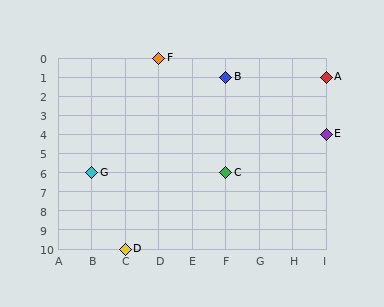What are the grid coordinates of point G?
Point G is at grid coordinates (B, 6).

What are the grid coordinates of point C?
Point C is at grid coordinates (F, 6).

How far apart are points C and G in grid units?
Points C and G are 4 columns apart.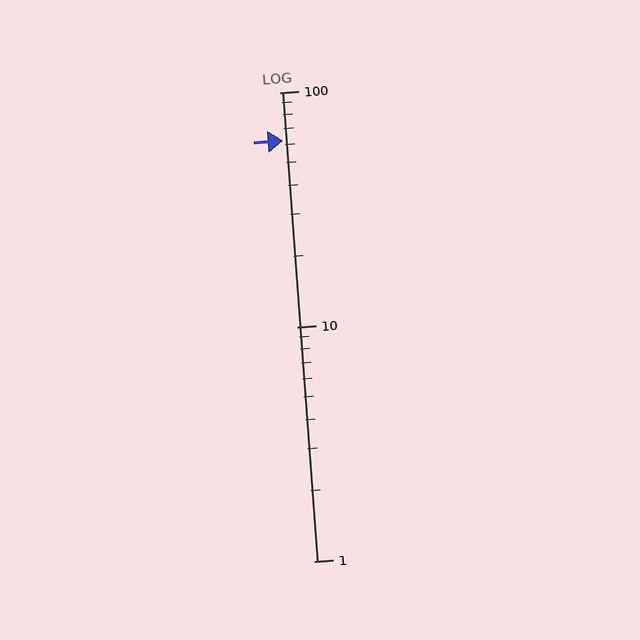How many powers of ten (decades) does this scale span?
The scale spans 2 decades, from 1 to 100.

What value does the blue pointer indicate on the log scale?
The pointer indicates approximately 62.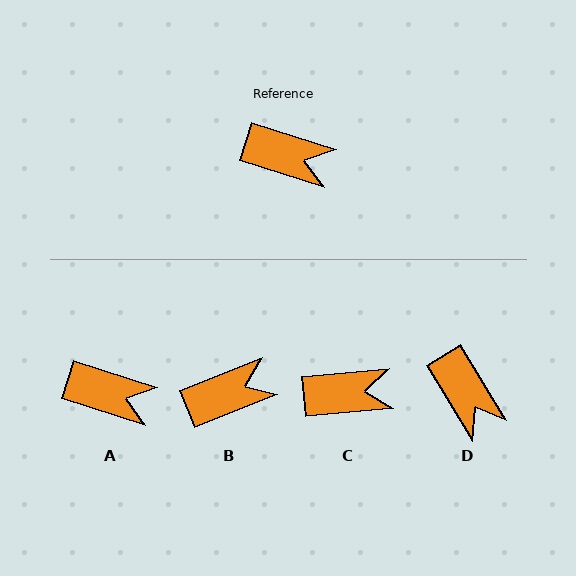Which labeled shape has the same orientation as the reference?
A.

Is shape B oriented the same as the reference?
No, it is off by about 39 degrees.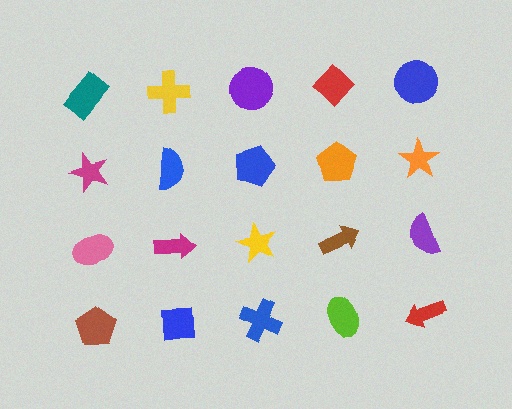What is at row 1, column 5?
A blue circle.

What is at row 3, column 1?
A pink ellipse.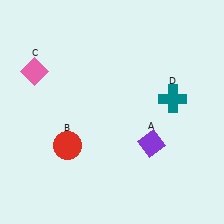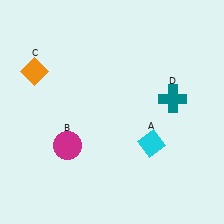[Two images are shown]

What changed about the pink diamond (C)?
In Image 1, C is pink. In Image 2, it changed to orange.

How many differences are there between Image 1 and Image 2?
There are 3 differences between the two images.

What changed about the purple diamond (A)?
In Image 1, A is purple. In Image 2, it changed to cyan.